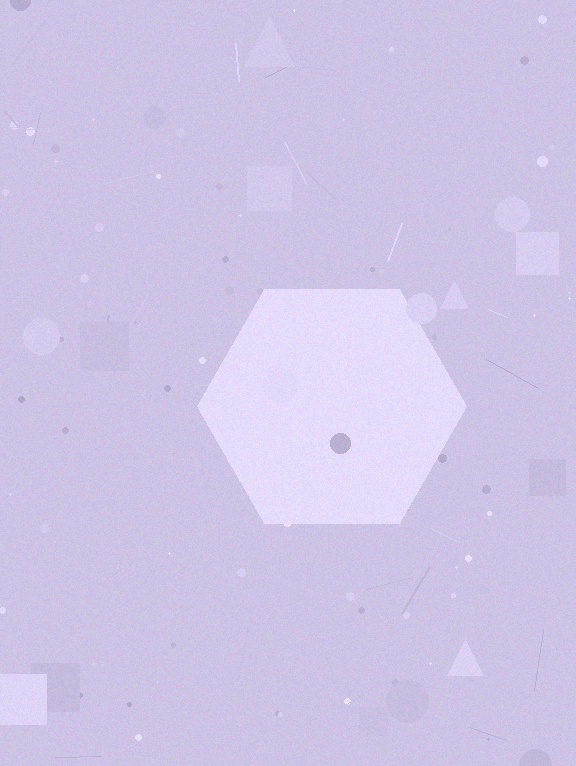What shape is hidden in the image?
A hexagon is hidden in the image.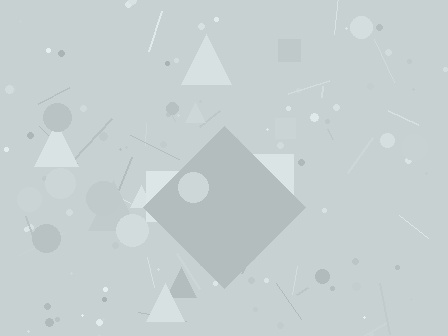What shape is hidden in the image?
A diamond is hidden in the image.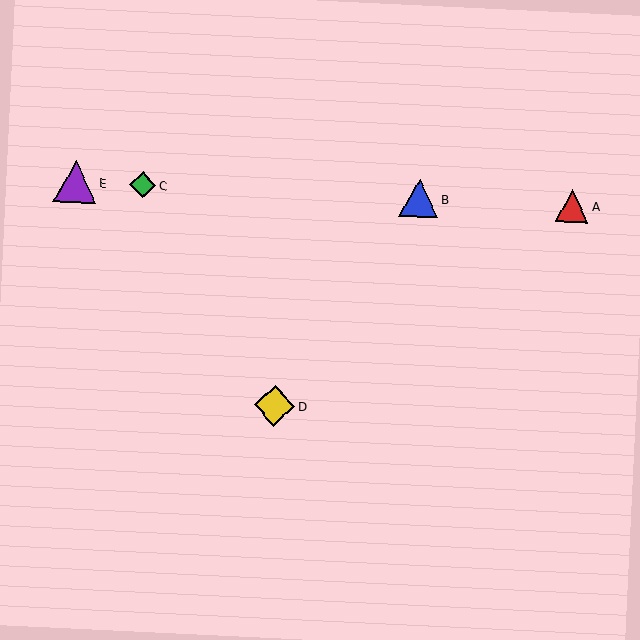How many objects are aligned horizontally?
4 objects (A, B, C, E) are aligned horizontally.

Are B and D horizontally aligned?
No, B is at y≈198 and D is at y≈406.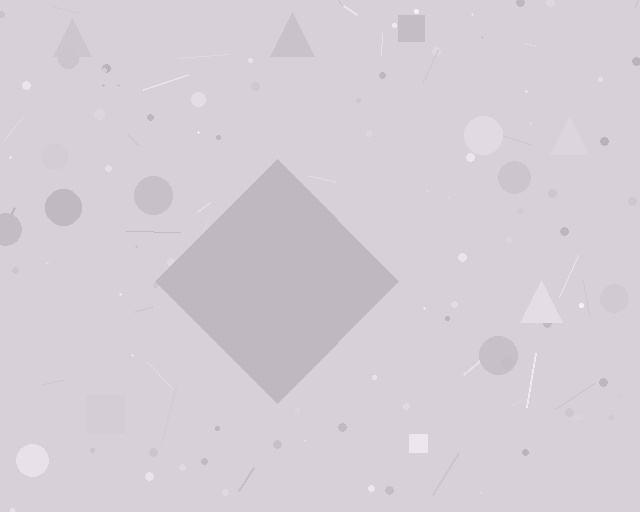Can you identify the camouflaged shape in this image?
The camouflaged shape is a diamond.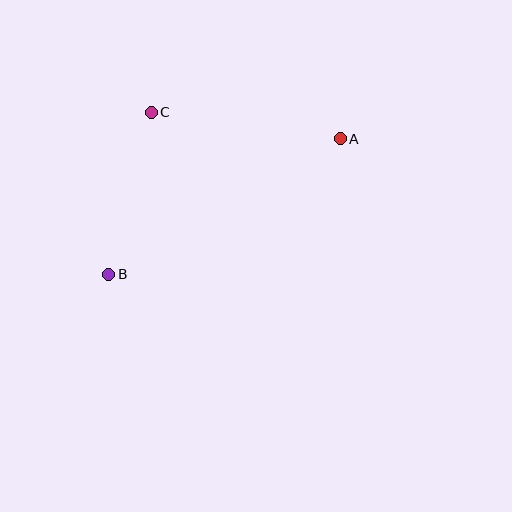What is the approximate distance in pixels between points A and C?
The distance between A and C is approximately 191 pixels.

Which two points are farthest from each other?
Points A and B are farthest from each other.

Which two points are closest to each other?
Points B and C are closest to each other.